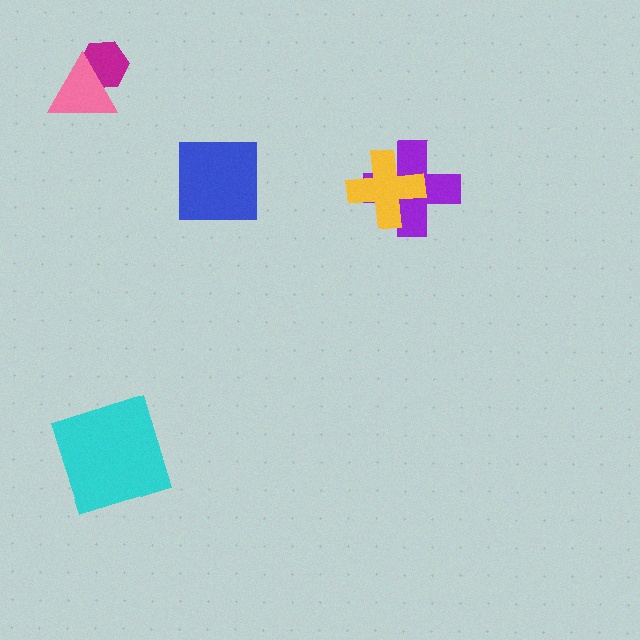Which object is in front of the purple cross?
The yellow cross is in front of the purple cross.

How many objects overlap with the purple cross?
1 object overlaps with the purple cross.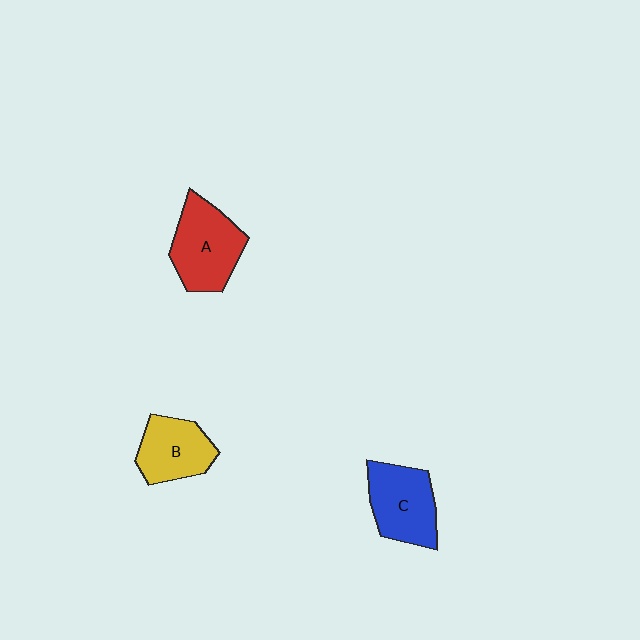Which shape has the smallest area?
Shape B (yellow).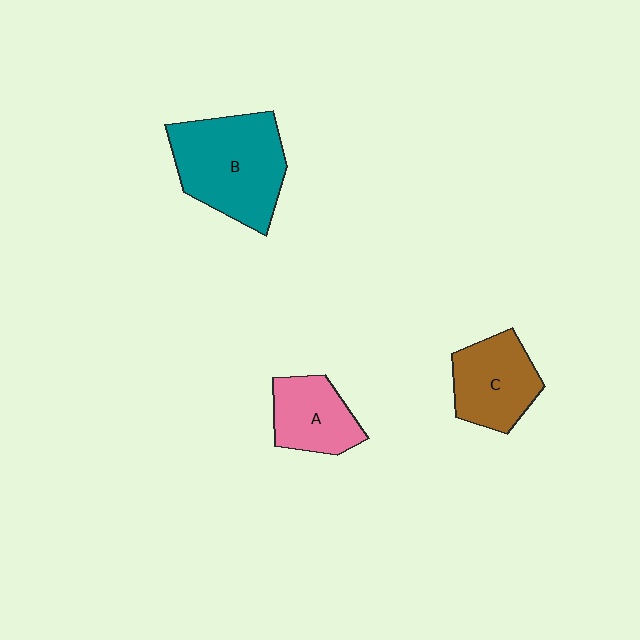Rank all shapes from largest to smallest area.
From largest to smallest: B (teal), C (brown), A (pink).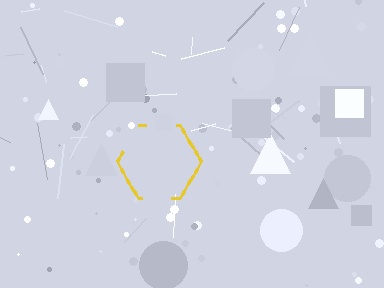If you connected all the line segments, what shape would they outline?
They would outline a hexagon.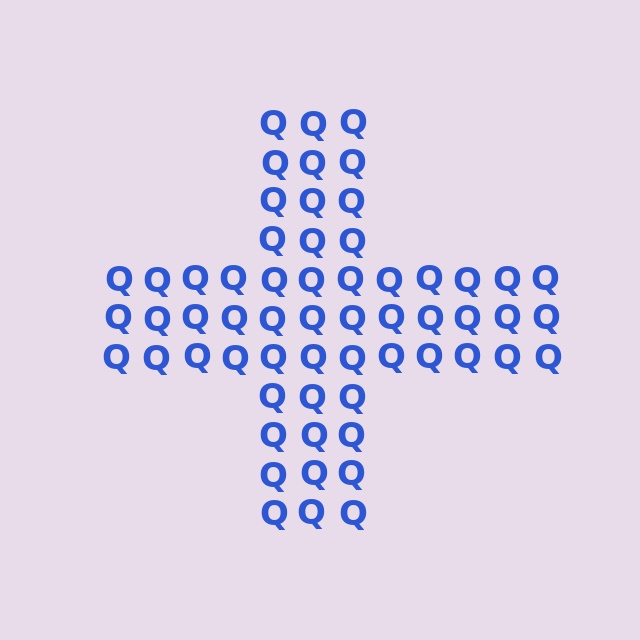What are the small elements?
The small elements are letter Q's.